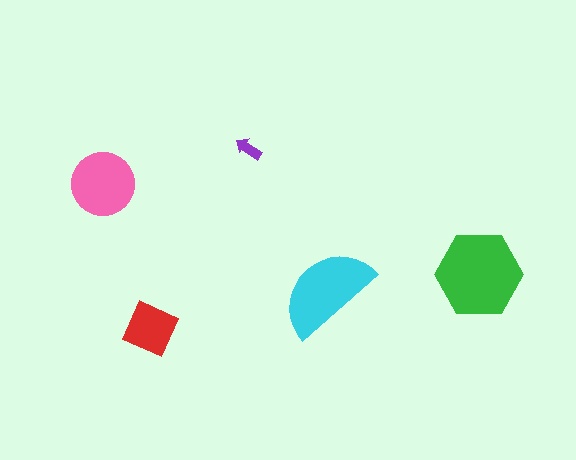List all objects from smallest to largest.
The purple arrow, the red diamond, the pink circle, the cyan semicircle, the green hexagon.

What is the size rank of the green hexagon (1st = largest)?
1st.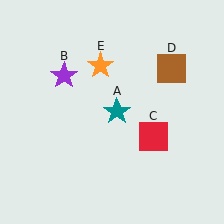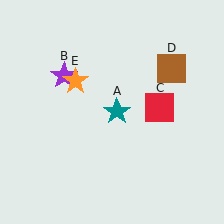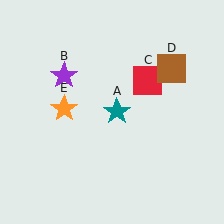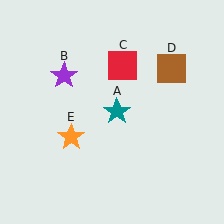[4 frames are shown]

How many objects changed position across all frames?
2 objects changed position: red square (object C), orange star (object E).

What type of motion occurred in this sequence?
The red square (object C), orange star (object E) rotated counterclockwise around the center of the scene.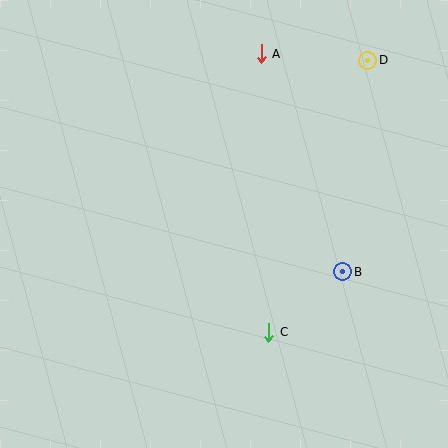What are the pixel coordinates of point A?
Point A is at (261, 54).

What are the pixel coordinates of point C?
Point C is at (269, 332).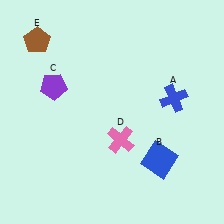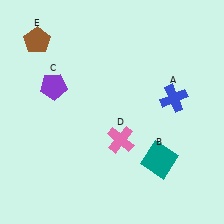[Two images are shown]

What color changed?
The square (B) changed from blue in Image 1 to teal in Image 2.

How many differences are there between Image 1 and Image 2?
There is 1 difference between the two images.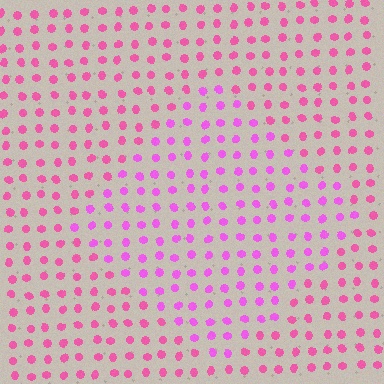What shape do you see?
I see a diamond.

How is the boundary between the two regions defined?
The boundary is defined purely by a slight shift in hue (about 27 degrees). Spacing, size, and orientation are identical on both sides.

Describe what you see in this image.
The image is filled with small pink elements in a uniform arrangement. A diamond-shaped region is visible where the elements are tinted to a slightly different hue, forming a subtle color boundary.